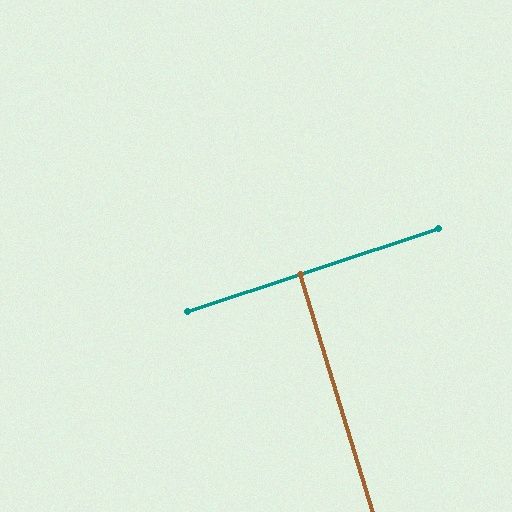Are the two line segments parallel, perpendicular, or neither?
Perpendicular — they meet at approximately 89°.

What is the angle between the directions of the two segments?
Approximately 89 degrees.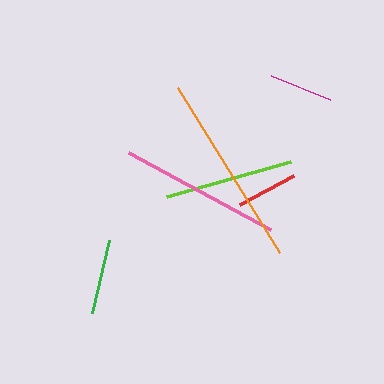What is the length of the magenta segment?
The magenta segment is approximately 63 pixels long.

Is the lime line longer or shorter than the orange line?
The orange line is longer than the lime line.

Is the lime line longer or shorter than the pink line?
The pink line is longer than the lime line.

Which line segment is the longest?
The orange line is the longest at approximately 194 pixels.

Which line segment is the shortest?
The red line is the shortest at approximately 62 pixels.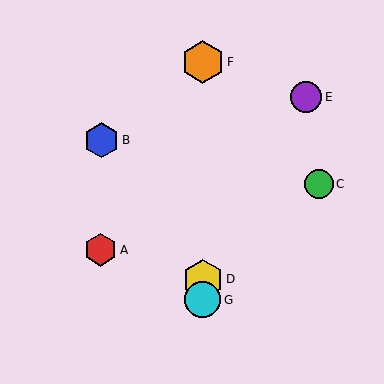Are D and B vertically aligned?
No, D is at x≈203 and B is at x≈101.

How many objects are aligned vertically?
3 objects (D, F, G) are aligned vertically.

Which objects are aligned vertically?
Objects D, F, G are aligned vertically.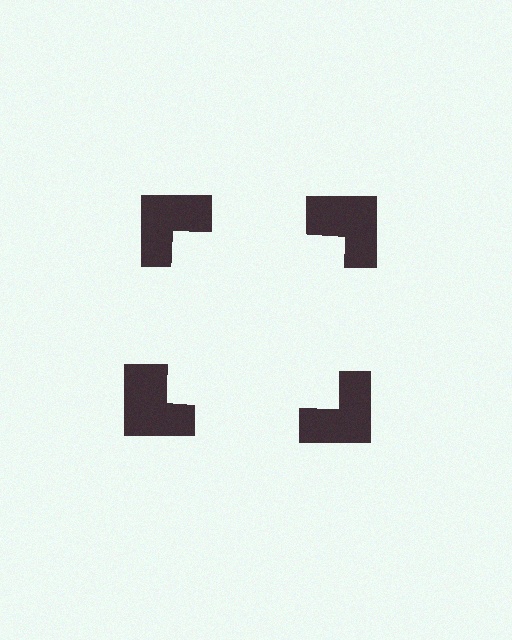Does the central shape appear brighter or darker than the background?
It typically appears slightly brighter than the background, even though no actual brightness change is drawn.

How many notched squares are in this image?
There are 4 — one at each vertex of the illusory square.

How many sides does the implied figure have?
4 sides.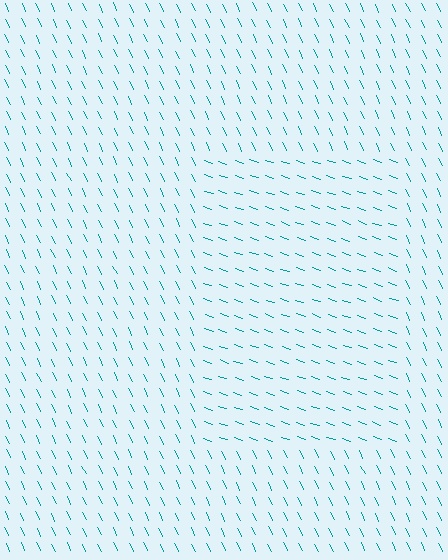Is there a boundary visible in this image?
Yes, there is a texture boundary formed by a change in line orientation.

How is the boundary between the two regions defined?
The boundary is defined purely by a change in line orientation (approximately 45 degrees difference). All lines are the same color and thickness.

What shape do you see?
I see a rectangle.